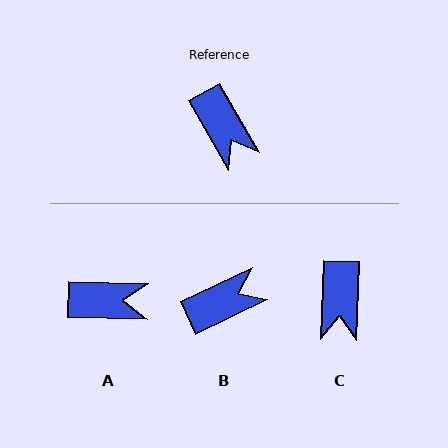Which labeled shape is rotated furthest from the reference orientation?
B, about 86 degrees away.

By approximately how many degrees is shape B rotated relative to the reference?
Approximately 86 degrees counter-clockwise.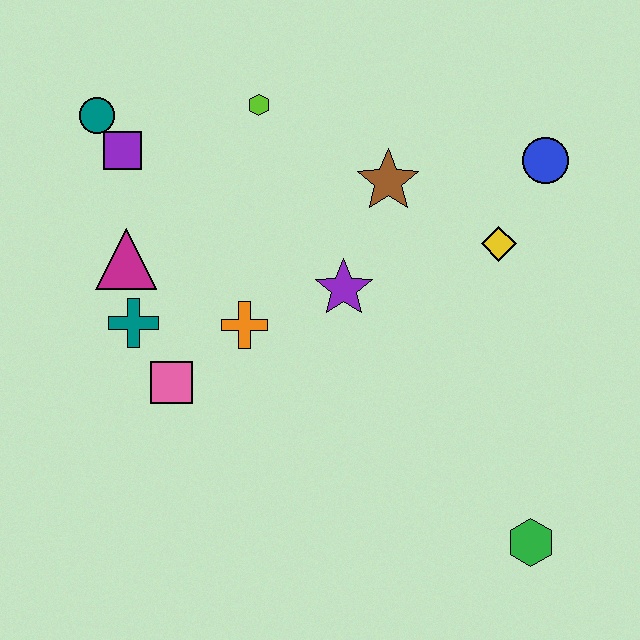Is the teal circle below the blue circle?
No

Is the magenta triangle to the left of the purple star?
Yes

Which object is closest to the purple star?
The orange cross is closest to the purple star.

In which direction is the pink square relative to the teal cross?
The pink square is below the teal cross.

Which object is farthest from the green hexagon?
The teal circle is farthest from the green hexagon.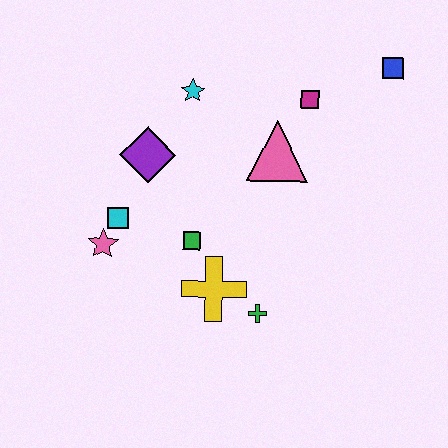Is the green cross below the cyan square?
Yes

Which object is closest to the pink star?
The cyan square is closest to the pink star.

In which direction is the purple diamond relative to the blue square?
The purple diamond is to the left of the blue square.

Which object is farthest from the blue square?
The pink star is farthest from the blue square.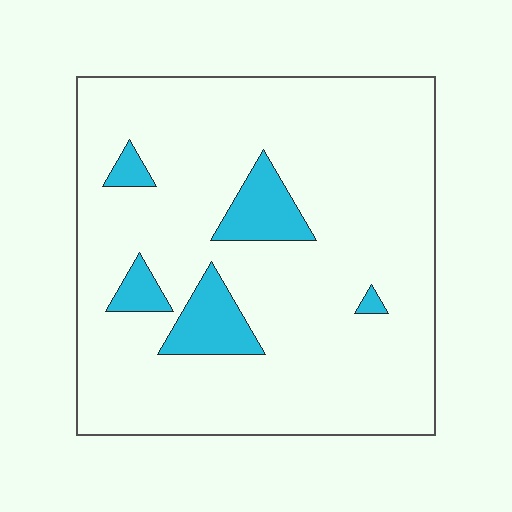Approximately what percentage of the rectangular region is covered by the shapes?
Approximately 10%.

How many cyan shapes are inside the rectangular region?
5.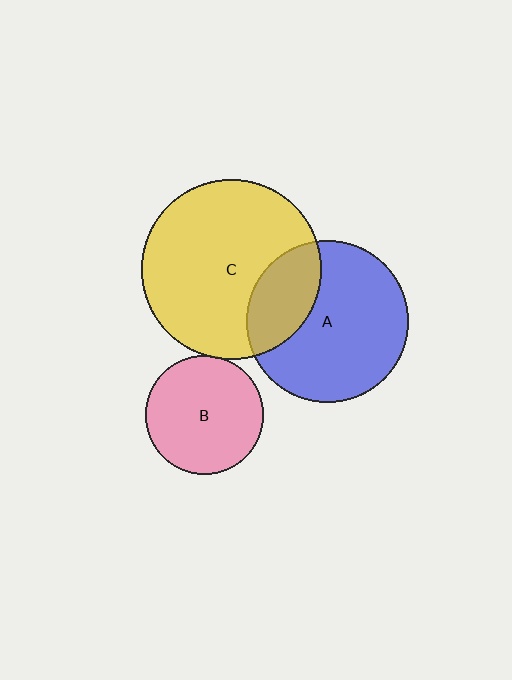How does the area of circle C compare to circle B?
Approximately 2.3 times.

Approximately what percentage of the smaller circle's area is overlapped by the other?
Approximately 5%.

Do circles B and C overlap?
Yes.